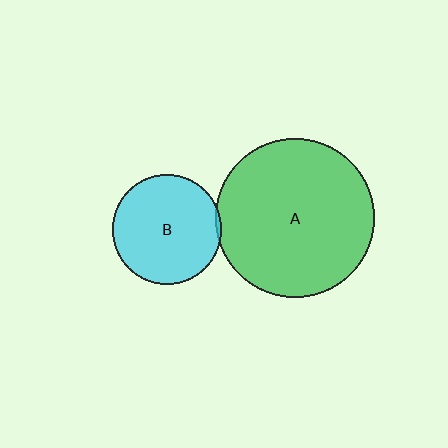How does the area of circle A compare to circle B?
Approximately 2.1 times.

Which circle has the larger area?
Circle A (green).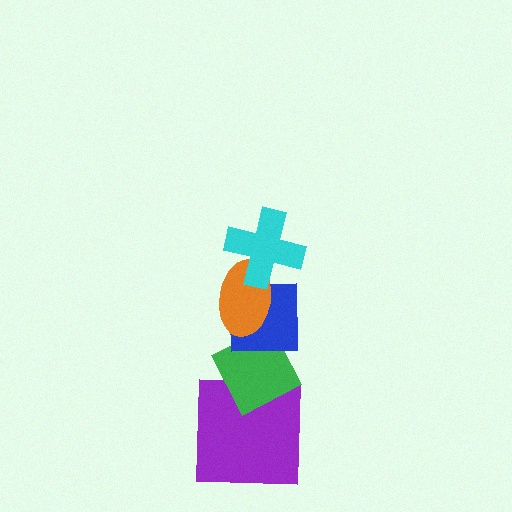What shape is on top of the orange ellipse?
The cyan cross is on top of the orange ellipse.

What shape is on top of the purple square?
The green diamond is on top of the purple square.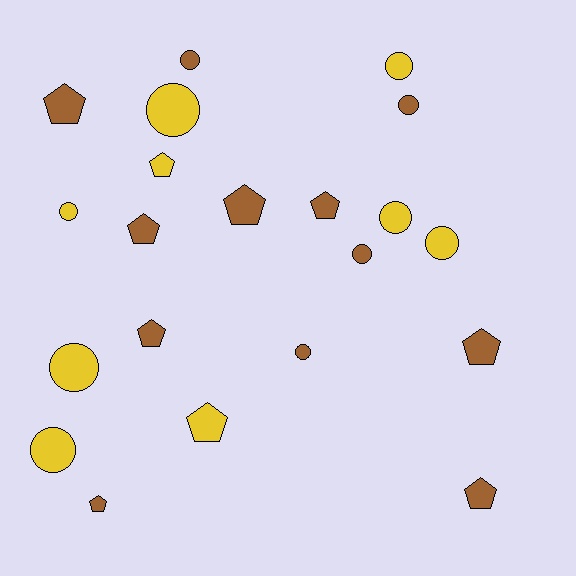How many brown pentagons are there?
There are 8 brown pentagons.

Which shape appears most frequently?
Circle, with 11 objects.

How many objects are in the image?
There are 21 objects.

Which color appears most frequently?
Brown, with 12 objects.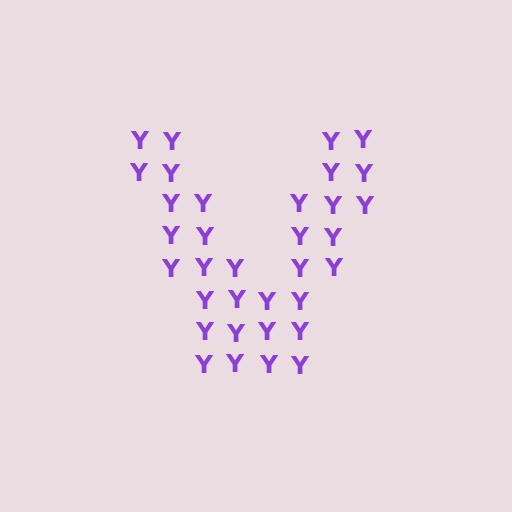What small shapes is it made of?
It is made of small letter Y's.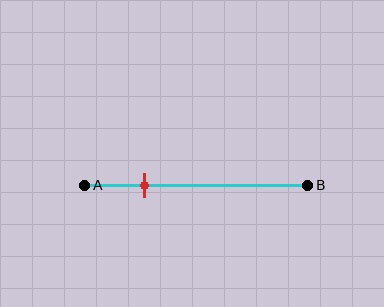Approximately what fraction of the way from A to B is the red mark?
The red mark is approximately 25% of the way from A to B.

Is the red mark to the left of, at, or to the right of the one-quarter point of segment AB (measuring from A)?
The red mark is approximately at the one-quarter point of segment AB.